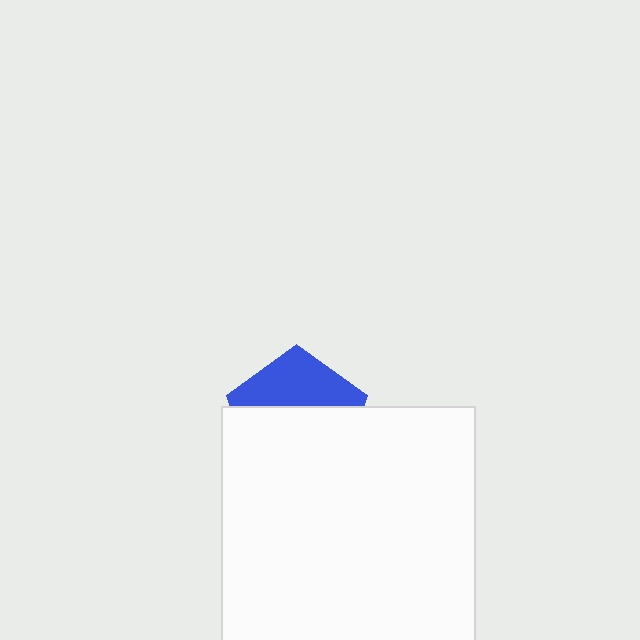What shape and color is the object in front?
The object in front is a white rectangle.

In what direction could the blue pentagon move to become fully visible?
The blue pentagon could move up. That would shift it out from behind the white rectangle entirely.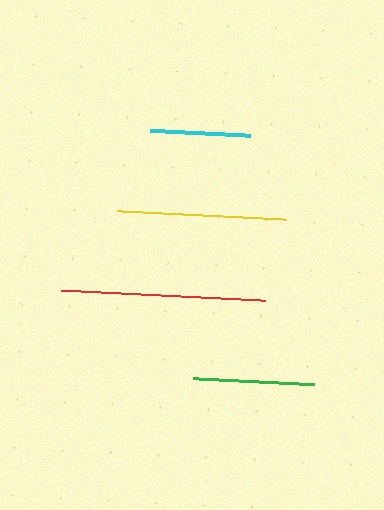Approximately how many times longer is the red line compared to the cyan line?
The red line is approximately 2.0 times the length of the cyan line.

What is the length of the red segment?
The red segment is approximately 204 pixels long.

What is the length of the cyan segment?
The cyan segment is approximately 100 pixels long.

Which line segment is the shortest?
The cyan line is the shortest at approximately 100 pixels.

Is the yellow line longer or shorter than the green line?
The yellow line is longer than the green line.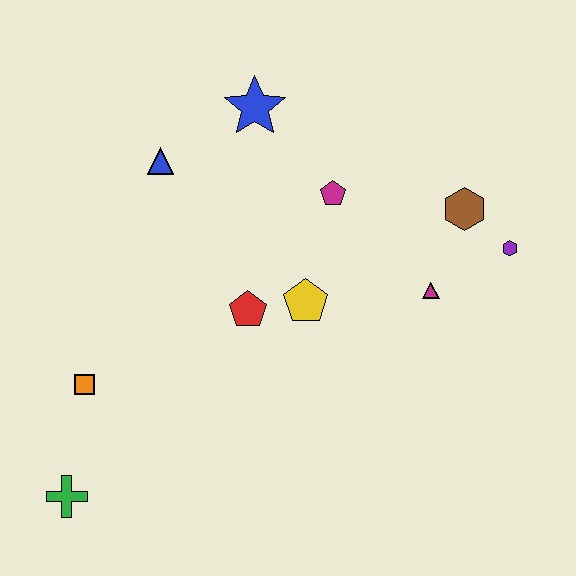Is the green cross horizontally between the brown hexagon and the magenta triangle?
No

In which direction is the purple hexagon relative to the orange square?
The purple hexagon is to the right of the orange square.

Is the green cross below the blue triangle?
Yes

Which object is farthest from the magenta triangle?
The green cross is farthest from the magenta triangle.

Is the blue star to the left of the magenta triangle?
Yes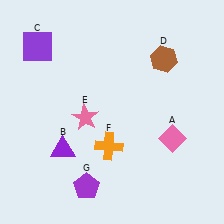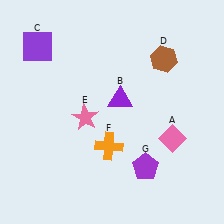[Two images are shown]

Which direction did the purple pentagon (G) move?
The purple pentagon (G) moved right.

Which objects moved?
The objects that moved are: the purple triangle (B), the purple pentagon (G).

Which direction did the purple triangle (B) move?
The purple triangle (B) moved right.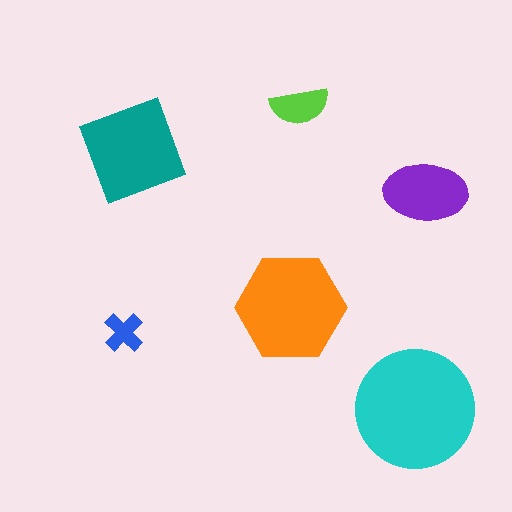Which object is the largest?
The cyan circle.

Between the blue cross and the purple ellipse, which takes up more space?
The purple ellipse.